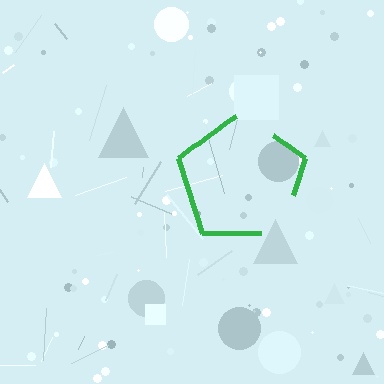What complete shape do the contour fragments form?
The contour fragments form a pentagon.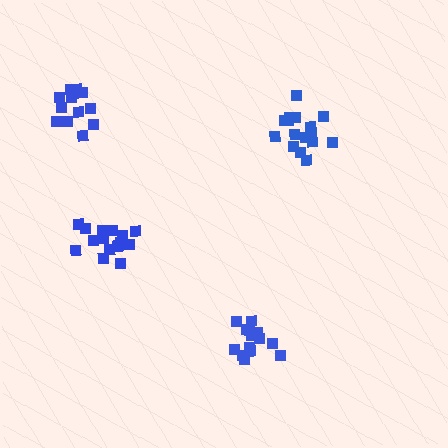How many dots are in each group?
Group 1: 12 dots, Group 2: 16 dots, Group 3: 14 dots, Group 4: 17 dots (59 total).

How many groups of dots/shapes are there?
There are 4 groups.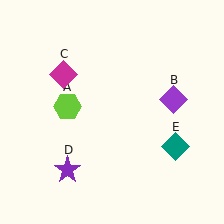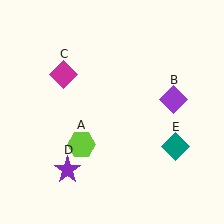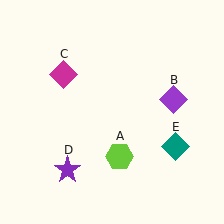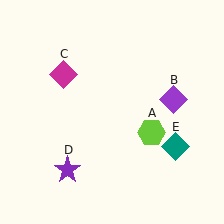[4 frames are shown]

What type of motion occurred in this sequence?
The lime hexagon (object A) rotated counterclockwise around the center of the scene.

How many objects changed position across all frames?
1 object changed position: lime hexagon (object A).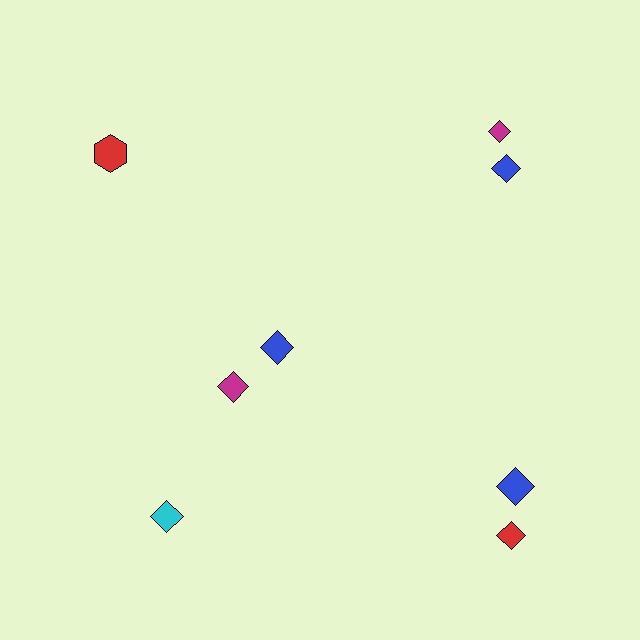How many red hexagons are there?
There is 1 red hexagon.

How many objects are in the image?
There are 8 objects.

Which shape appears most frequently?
Diamond, with 7 objects.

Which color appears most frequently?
Blue, with 3 objects.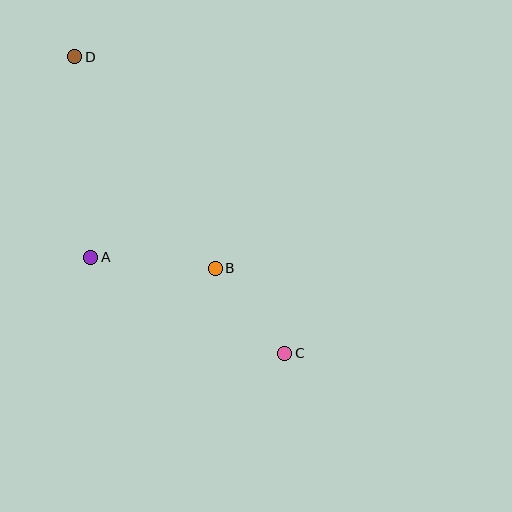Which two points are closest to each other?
Points B and C are closest to each other.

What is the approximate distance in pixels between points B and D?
The distance between B and D is approximately 254 pixels.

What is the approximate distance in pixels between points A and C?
The distance between A and C is approximately 216 pixels.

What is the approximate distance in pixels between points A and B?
The distance between A and B is approximately 125 pixels.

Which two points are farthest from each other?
Points C and D are farthest from each other.